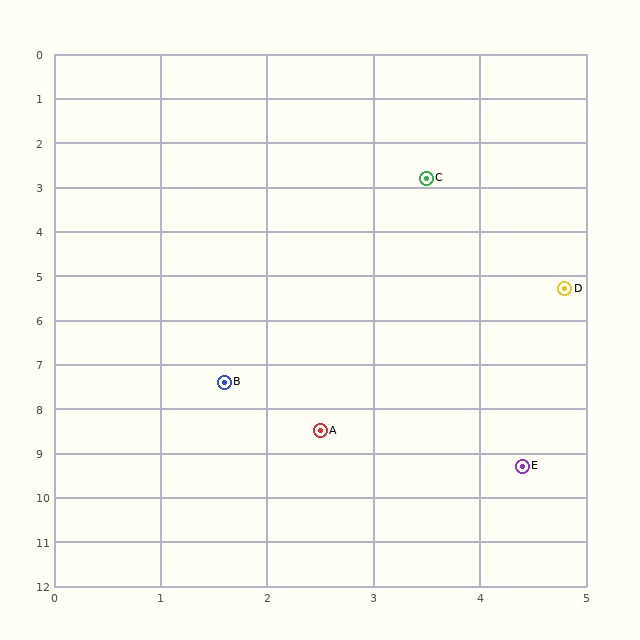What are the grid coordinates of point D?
Point D is at approximately (4.8, 5.3).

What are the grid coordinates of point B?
Point B is at approximately (1.6, 7.4).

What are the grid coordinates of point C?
Point C is at approximately (3.5, 2.8).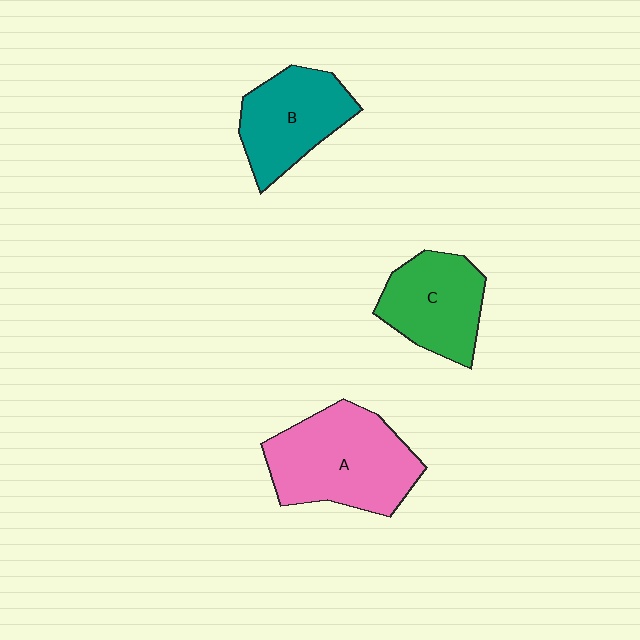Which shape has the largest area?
Shape A (pink).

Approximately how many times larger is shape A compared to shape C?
Approximately 1.4 times.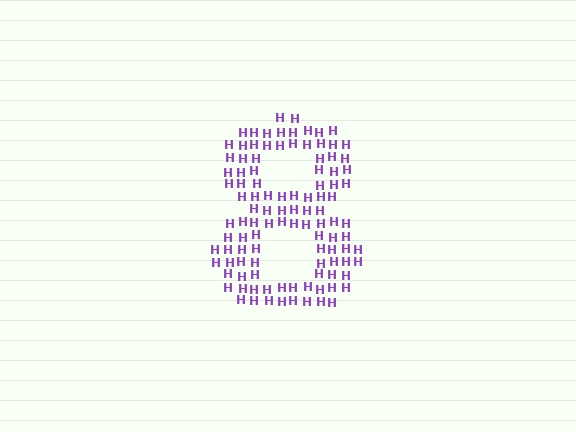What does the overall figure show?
The overall figure shows the digit 8.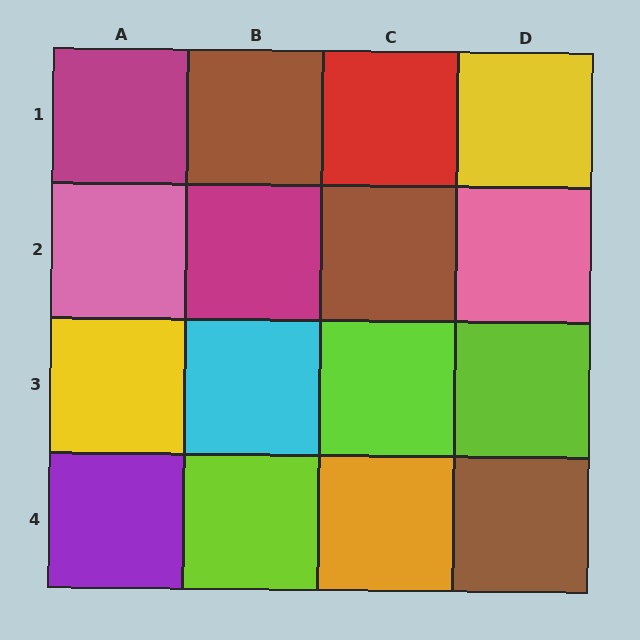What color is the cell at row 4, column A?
Purple.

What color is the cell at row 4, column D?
Brown.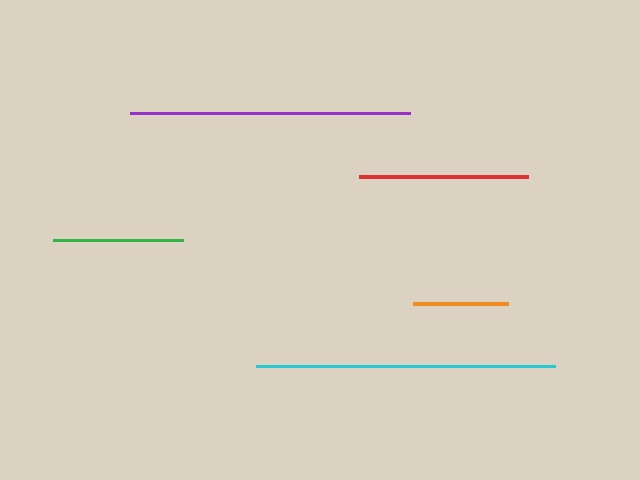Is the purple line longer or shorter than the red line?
The purple line is longer than the red line.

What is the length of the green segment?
The green segment is approximately 130 pixels long.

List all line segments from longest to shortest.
From longest to shortest: cyan, purple, red, green, orange.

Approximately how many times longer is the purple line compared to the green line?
The purple line is approximately 2.2 times the length of the green line.